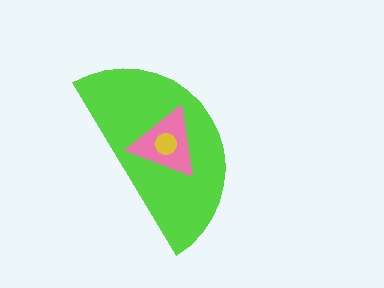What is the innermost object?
The yellow circle.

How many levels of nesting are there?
3.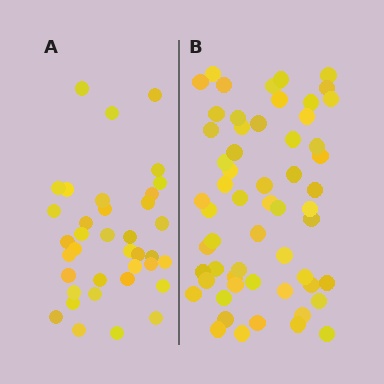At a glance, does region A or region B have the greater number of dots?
Region B (the right region) has more dots.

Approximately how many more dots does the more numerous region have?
Region B has approximately 20 more dots than region A.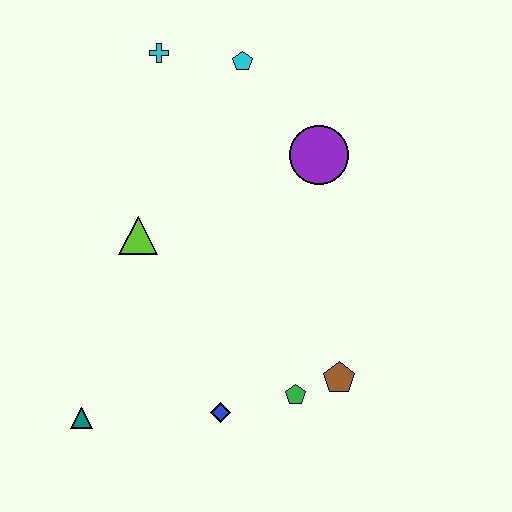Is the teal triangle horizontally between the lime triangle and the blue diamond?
No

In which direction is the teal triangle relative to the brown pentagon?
The teal triangle is to the left of the brown pentagon.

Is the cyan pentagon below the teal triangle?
No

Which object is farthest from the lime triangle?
The brown pentagon is farthest from the lime triangle.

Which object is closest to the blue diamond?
The green pentagon is closest to the blue diamond.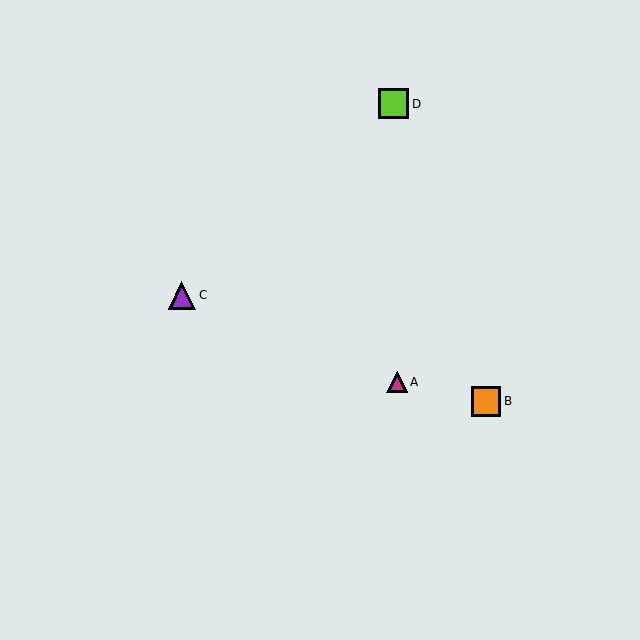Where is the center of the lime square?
The center of the lime square is at (394, 104).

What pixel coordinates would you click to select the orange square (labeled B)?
Click at (486, 401) to select the orange square B.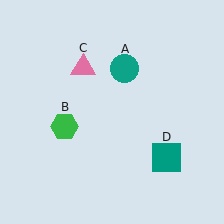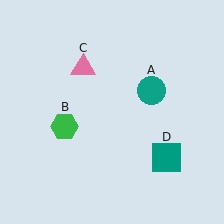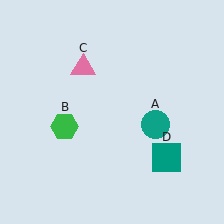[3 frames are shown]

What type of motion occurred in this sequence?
The teal circle (object A) rotated clockwise around the center of the scene.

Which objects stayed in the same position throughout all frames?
Green hexagon (object B) and pink triangle (object C) and teal square (object D) remained stationary.